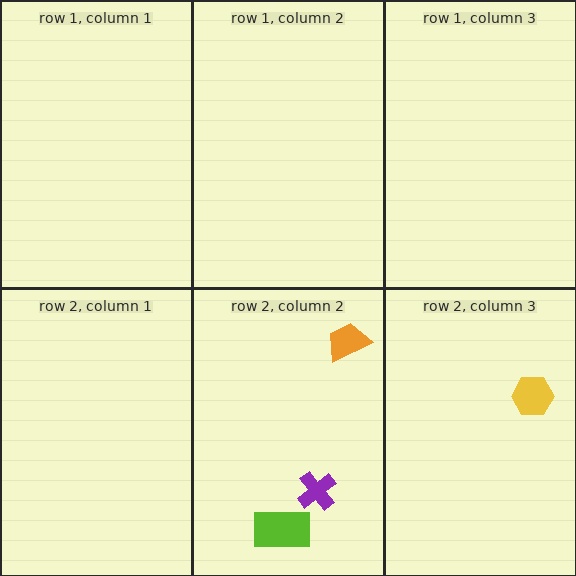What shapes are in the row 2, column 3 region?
The yellow hexagon.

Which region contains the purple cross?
The row 2, column 2 region.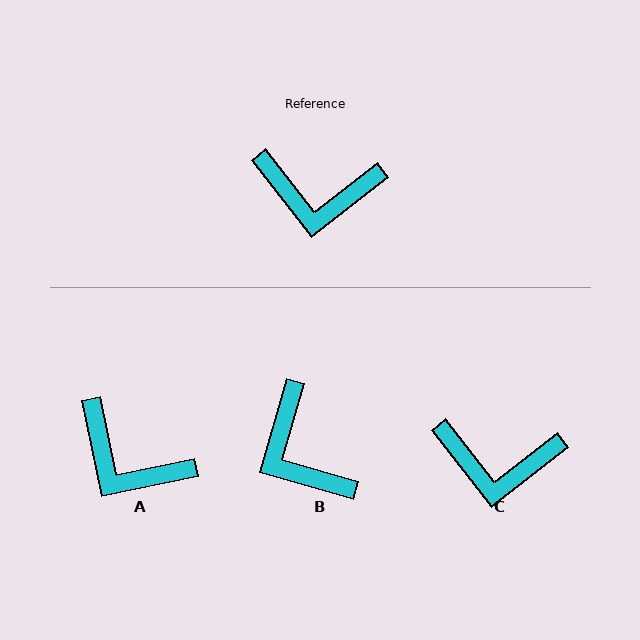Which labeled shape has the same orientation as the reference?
C.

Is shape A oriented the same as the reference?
No, it is off by about 26 degrees.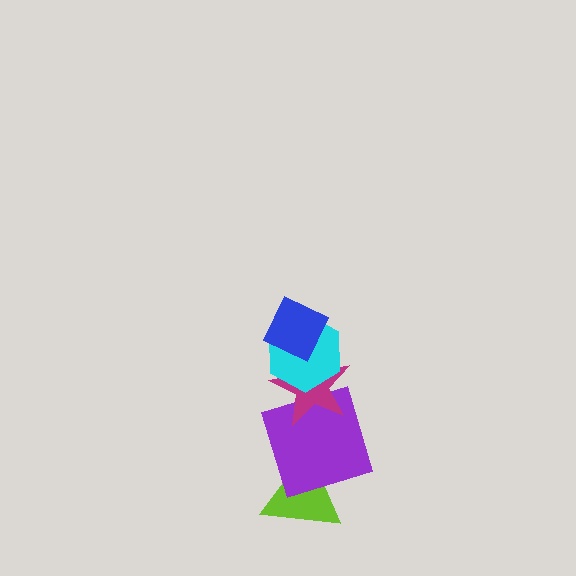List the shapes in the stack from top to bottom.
From top to bottom: the blue diamond, the cyan hexagon, the magenta star, the purple square, the lime triangle.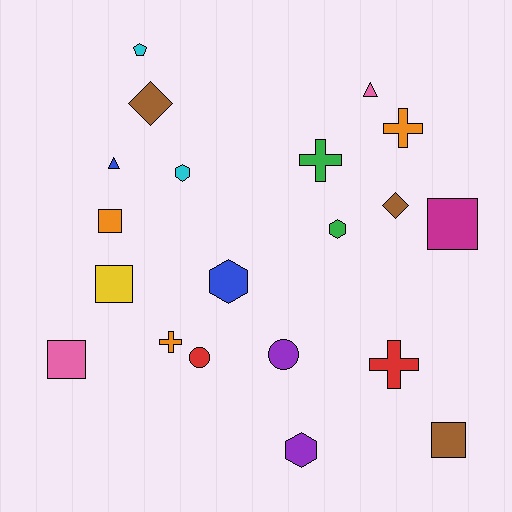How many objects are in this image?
There are 20 objects.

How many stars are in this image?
There are no stars.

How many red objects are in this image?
There are 2 red objects.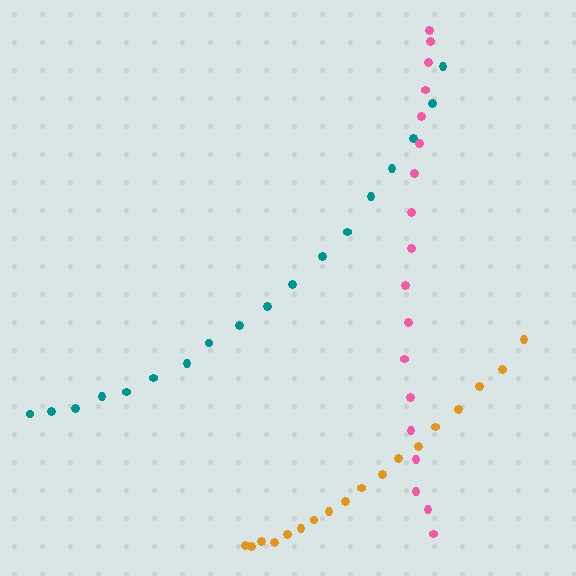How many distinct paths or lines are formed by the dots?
There are 3 distinct paths.